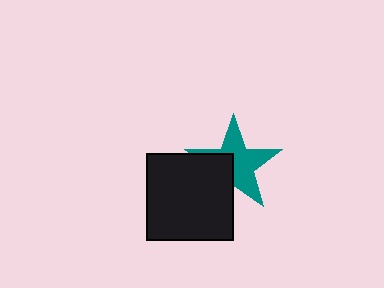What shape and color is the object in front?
The object in front is a black rectangle.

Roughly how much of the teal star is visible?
About half of it is visible (roughly 63%).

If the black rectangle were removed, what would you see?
You would see the complete teal star.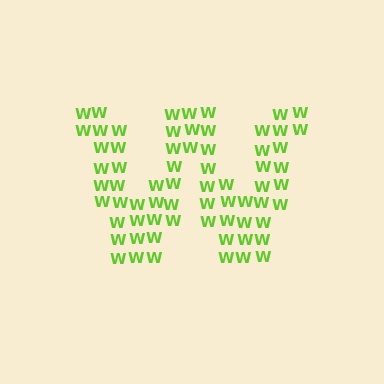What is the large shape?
The large shape is the letter W.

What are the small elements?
The small elements are letter W's.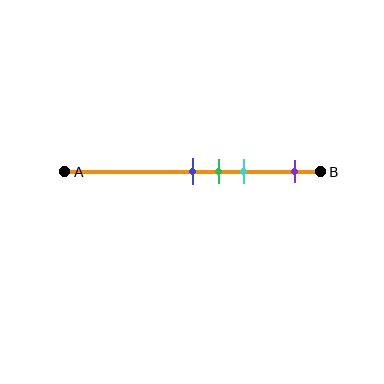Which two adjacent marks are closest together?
The blue and green marks are the closest adjacent pair.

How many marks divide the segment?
There are 4 marks dividing the segment.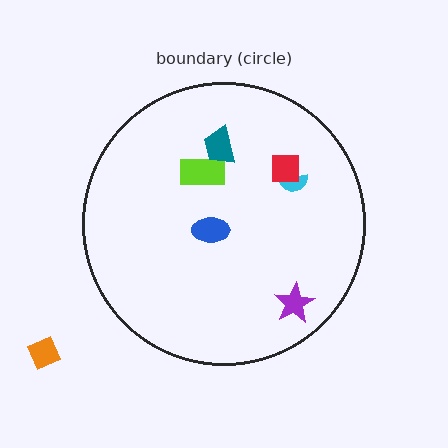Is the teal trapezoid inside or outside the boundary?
Inside.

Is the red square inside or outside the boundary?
Inside.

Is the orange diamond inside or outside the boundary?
Outside.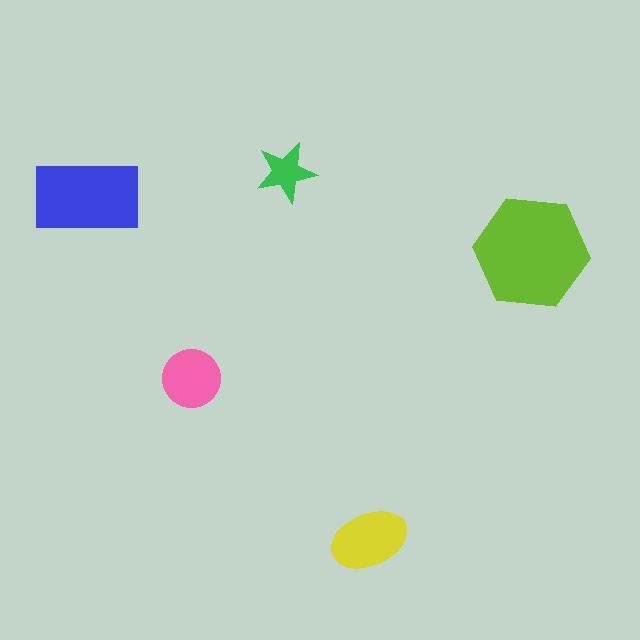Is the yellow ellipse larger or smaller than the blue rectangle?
Smaller.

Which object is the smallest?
The green star.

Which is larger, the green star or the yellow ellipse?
The yellow ellipse.